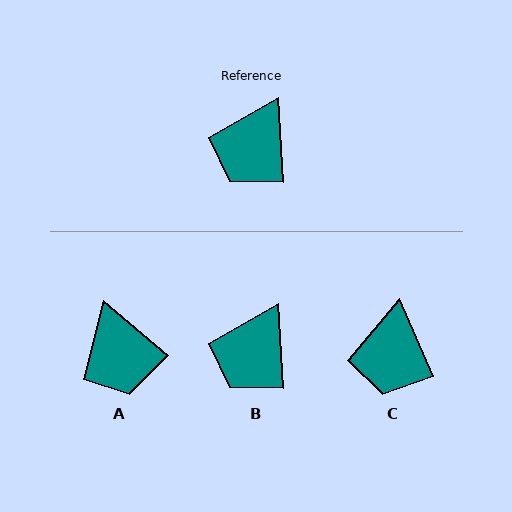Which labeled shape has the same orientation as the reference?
B.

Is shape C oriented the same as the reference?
No, it is off by about 20 degrees.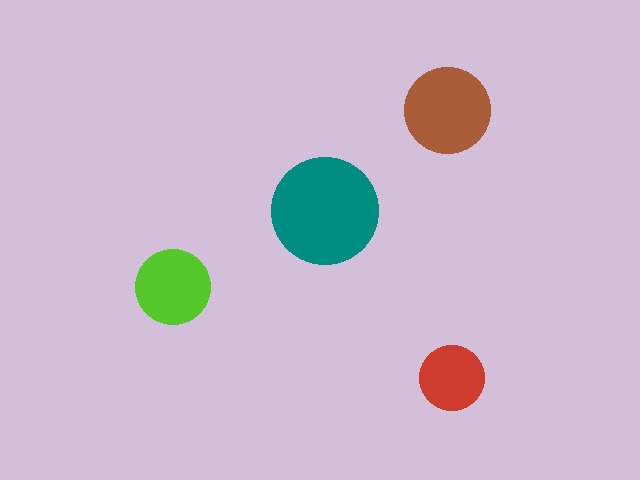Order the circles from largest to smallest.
the teal one, the brown one, the lime one, the red one.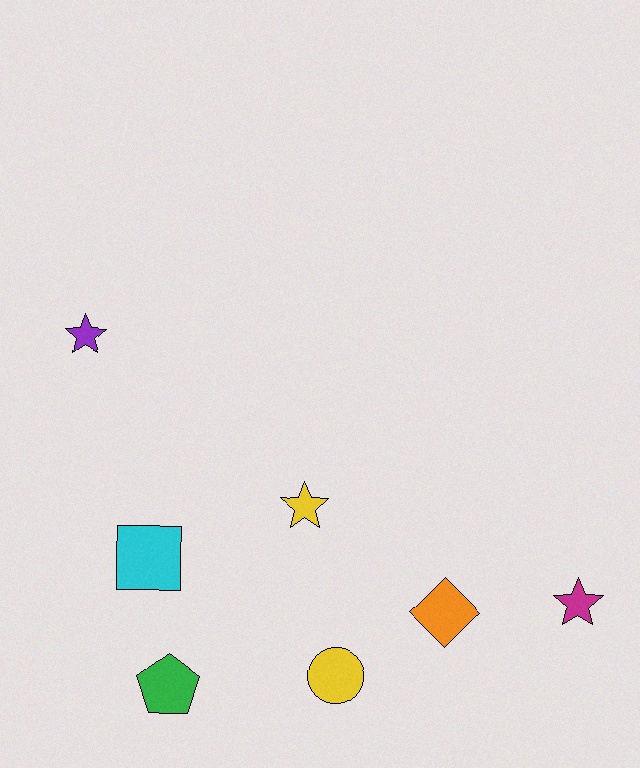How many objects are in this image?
There are 7 objects.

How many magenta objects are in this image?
There is 1 magenta object.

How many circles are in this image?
There is 1 circle.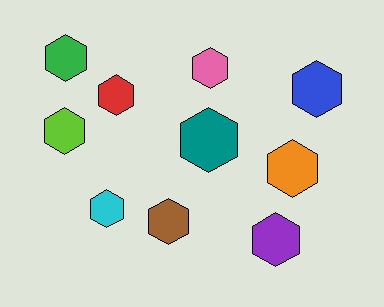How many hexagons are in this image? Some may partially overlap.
There are 10 hexagons.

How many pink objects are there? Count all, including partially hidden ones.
There is 1 pink object.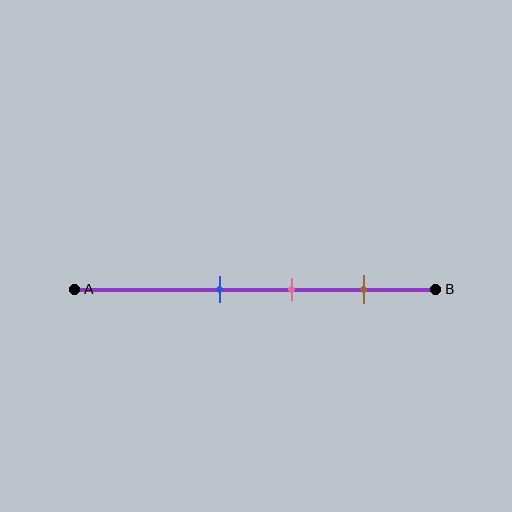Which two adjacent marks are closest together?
The blue and pink marks are the closest adjacent pair.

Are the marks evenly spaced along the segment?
Yes, the marks are approximately evenly spaced.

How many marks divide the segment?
There are 3 marks dividing the segment.